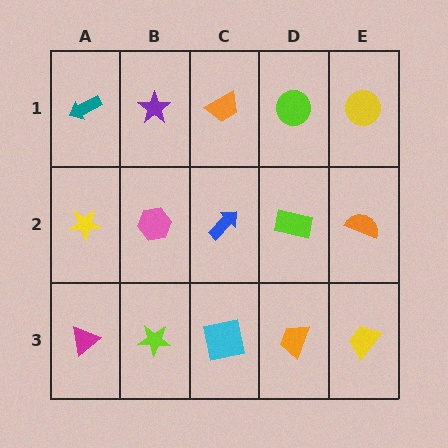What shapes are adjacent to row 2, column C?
An orange trapezoid (row 1, column C), a cyan square (row 3, column C), a pink hexagon (row 2, column B), a lime rectangle (row 2, column D).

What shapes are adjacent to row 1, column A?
A yellow star (row 2, column A), a purple star (row 1, column B).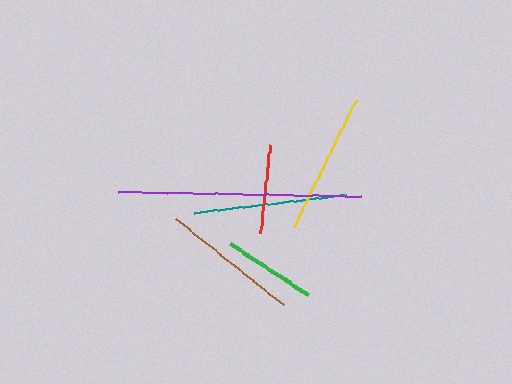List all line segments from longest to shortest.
From longest to shortest: purple, teal, yellow, brown, green, red.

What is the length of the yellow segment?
The yellow segment is approximately 141 pixels long.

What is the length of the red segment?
The red segment is approximately 89 pixels long.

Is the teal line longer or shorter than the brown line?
The teal line is longer than the brown line.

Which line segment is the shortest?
The red line is the shortest at approximately 89 pixels.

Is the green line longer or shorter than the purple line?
The purple line is longer than the green line.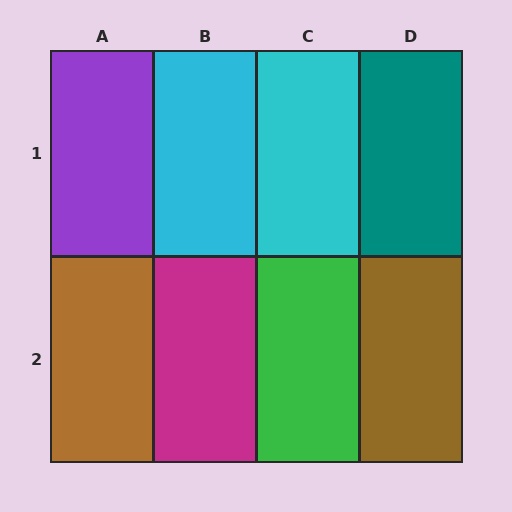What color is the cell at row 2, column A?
Brown.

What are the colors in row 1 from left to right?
Purple, cyan, cyan, teal.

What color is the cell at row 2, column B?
Magenta.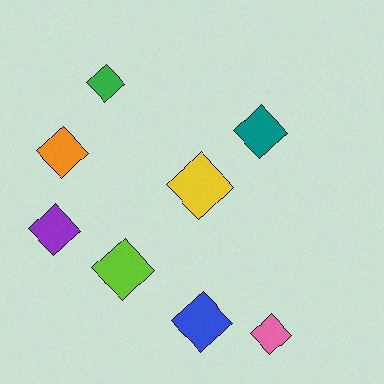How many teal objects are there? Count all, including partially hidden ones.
There is 1 teal object.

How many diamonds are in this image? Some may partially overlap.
There are 8 diamonds.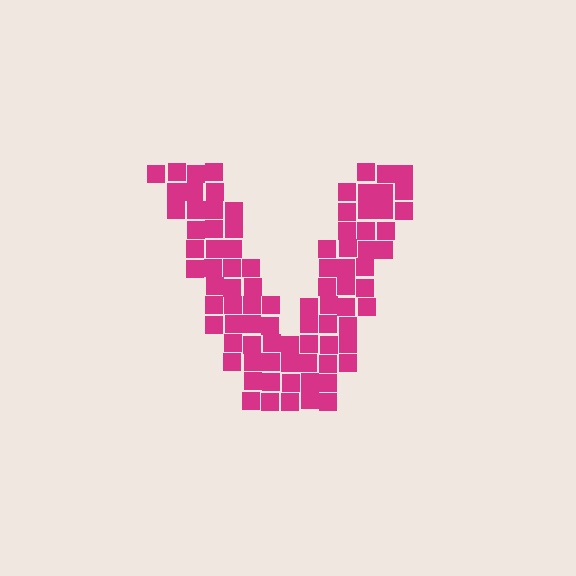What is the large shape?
The large shape is the letter V.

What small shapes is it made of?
It is made of small squares.